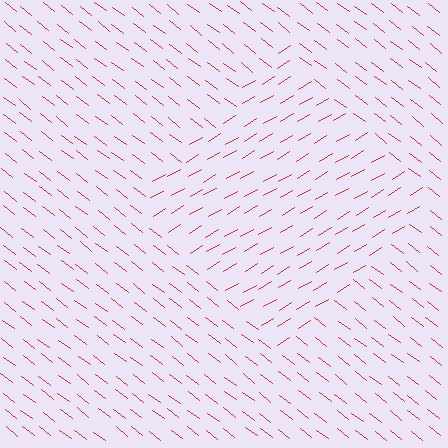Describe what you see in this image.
The image is filled with small red line segments. A diamond region in the image has lines oriented differently from the surrounding lines, creating a visible texture boundary.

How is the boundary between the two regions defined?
The boundary is defined purely by a change in line orientation (approximately 69 degrees difference). All lines are the same color and thickness.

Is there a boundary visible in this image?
Yes, there is a texture boundary formed by a change in line orientation.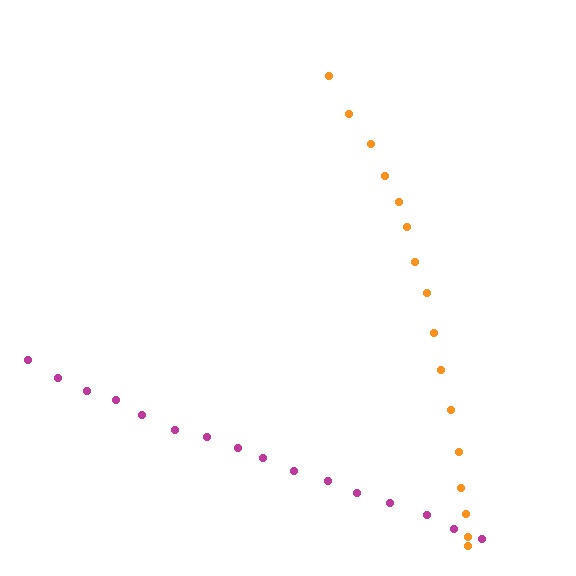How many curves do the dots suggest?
There are 2 distinct paths.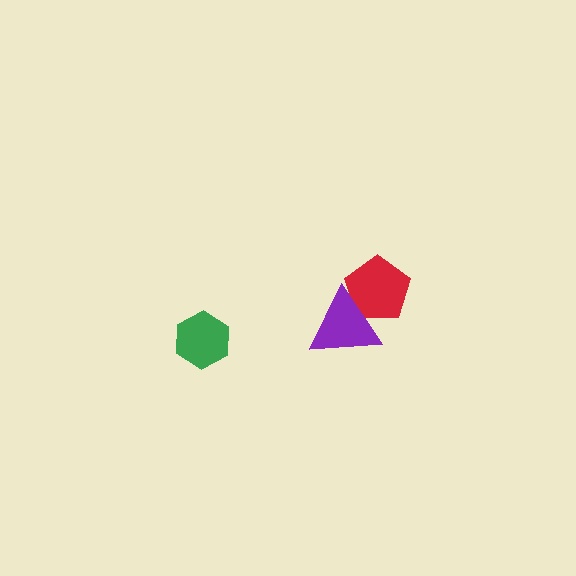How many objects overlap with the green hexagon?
0 objects overlap with the green hexagon.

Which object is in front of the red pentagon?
The purple triangle is in front of the red pentagon.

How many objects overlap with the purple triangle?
1 object overlaps with the purple triangle.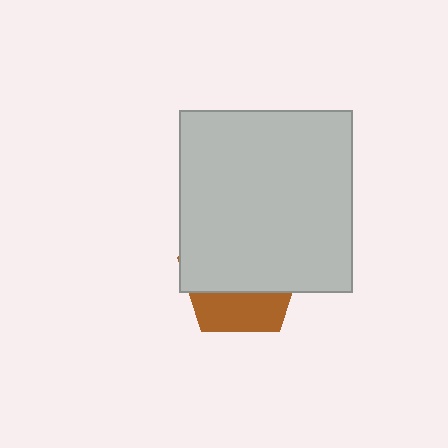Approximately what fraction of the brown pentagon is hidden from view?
Roughly 67% of the brown pentagon is hidden behind the light gray rectangle.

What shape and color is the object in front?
The object in front is a light gray rectangle.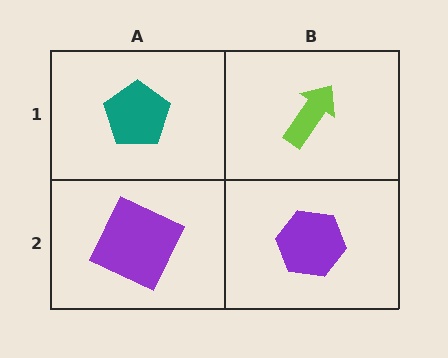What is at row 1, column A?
A teal pentagon.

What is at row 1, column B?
A lime arrow.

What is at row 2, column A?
A purple square.